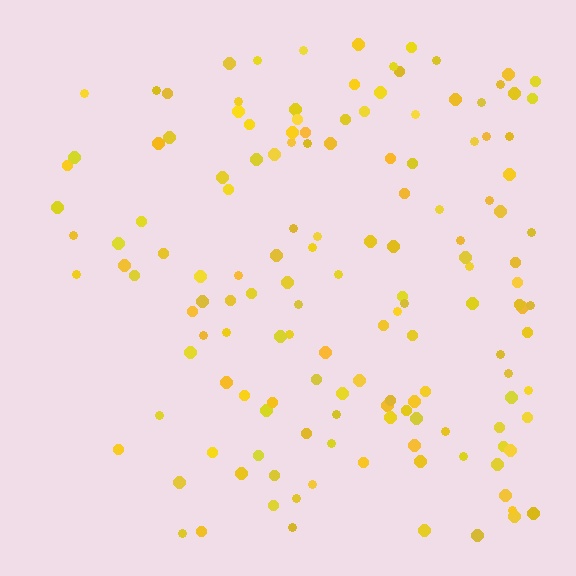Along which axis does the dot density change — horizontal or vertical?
Horizontal.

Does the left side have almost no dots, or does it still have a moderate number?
Still a moderate number, just noticeably fewer than the right.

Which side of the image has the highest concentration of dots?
The right.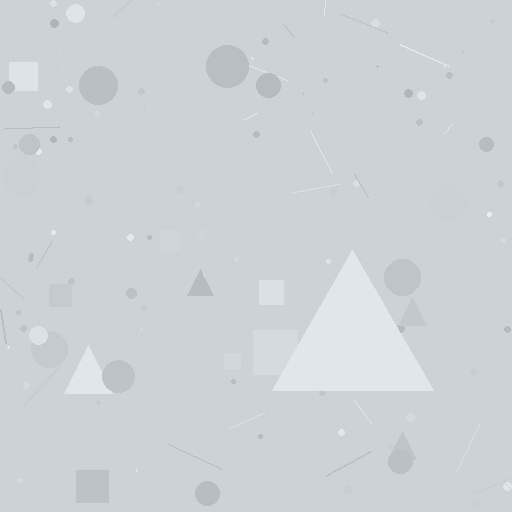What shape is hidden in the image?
A triangle is hidden in the image.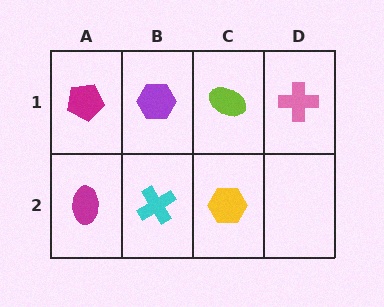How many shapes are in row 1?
4 shapes.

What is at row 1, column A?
A magenta pentagon.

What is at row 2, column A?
A magenta ellipse.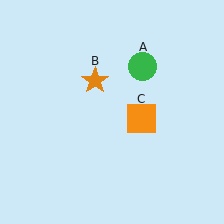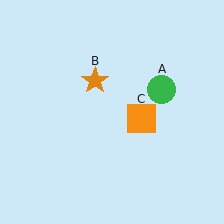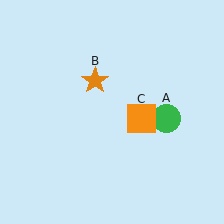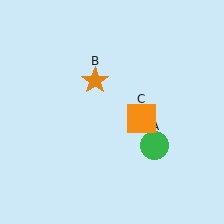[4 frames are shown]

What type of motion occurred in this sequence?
The green circle (object A) rotated clockwise around the center of the scene.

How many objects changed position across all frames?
1 object changed position: green circle (object A).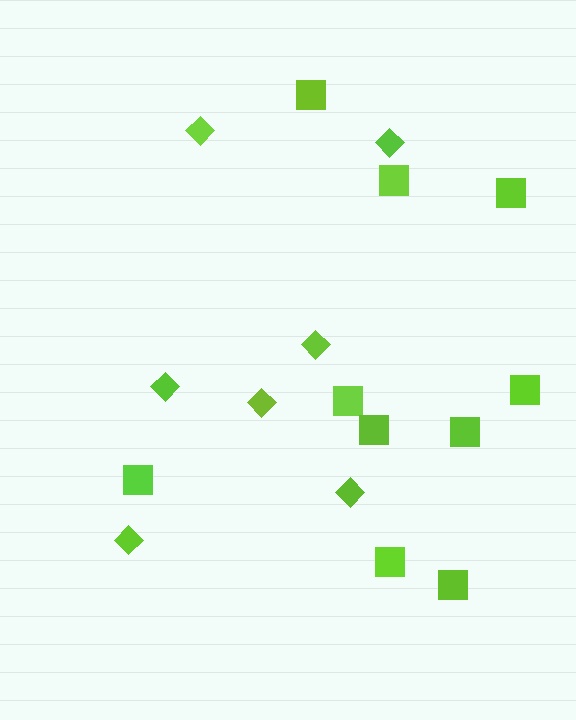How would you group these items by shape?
There are 2 groups: one group of diamonds (7) and one group of squares (10).